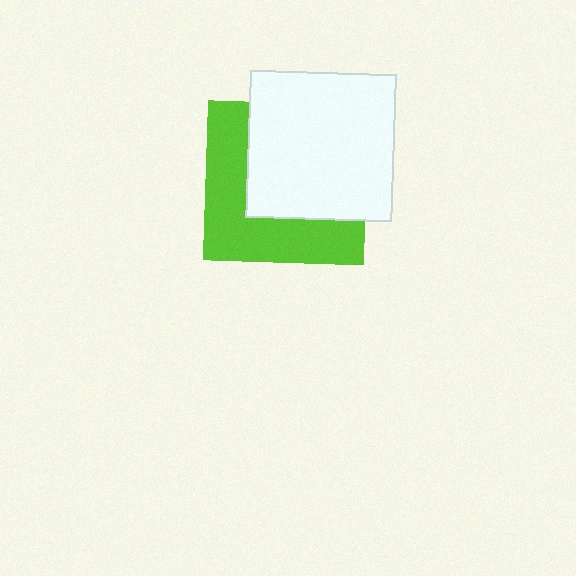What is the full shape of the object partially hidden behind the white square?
The partially hidden object is a lime square.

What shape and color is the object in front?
The object in front is a white square.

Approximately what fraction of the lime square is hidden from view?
Roughly 54% of the lime square is hidden behind the white square.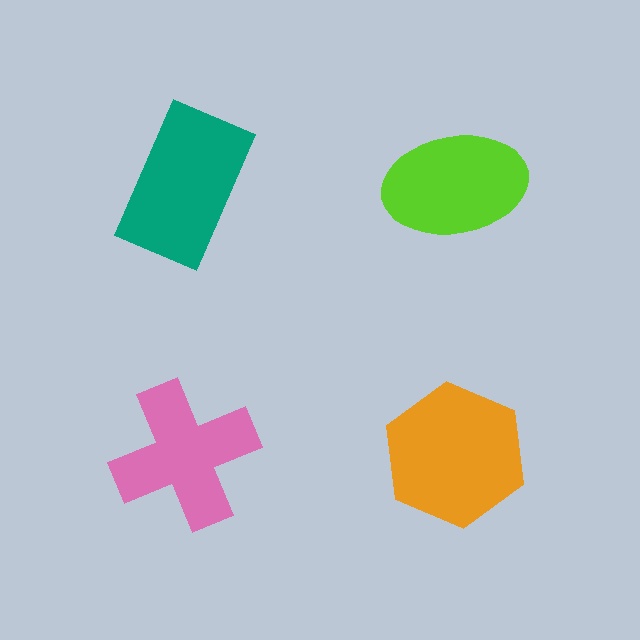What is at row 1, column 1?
A teal rectangle.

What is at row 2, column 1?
A pink cross.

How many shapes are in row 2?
2 shapes.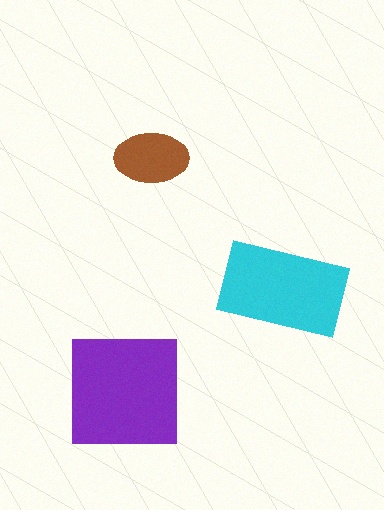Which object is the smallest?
The brown ellipse.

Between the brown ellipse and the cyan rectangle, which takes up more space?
The cyan rectangle.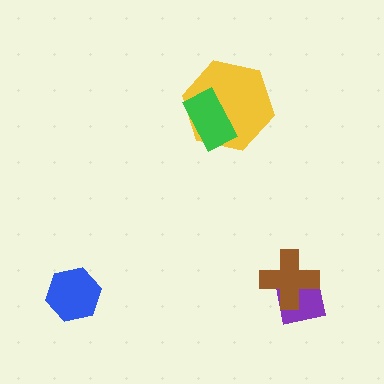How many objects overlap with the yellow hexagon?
1 object overlaps with the yellow hexagon.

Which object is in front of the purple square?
The brown cross is in front of the purple square.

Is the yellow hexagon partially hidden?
Yes, it is partially covered by another shape.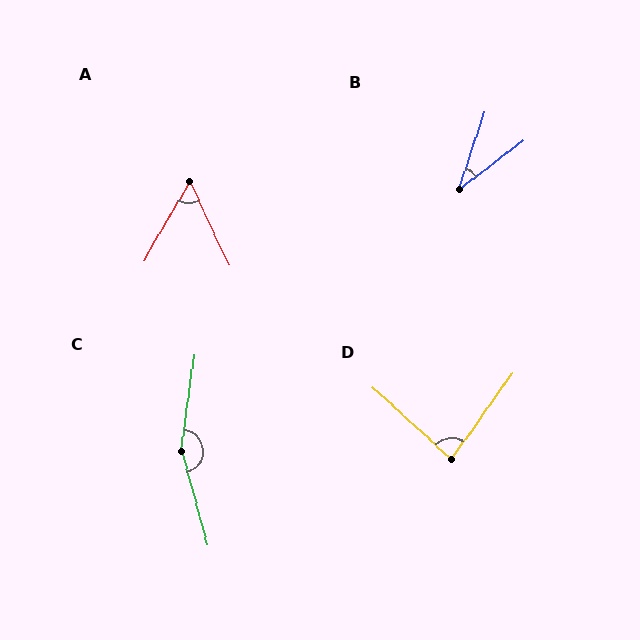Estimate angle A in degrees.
Approximately 56 degrees.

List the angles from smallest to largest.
B (34°), A (56°), D (83°), C (157°).